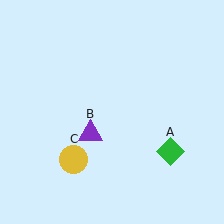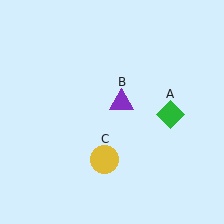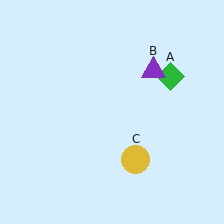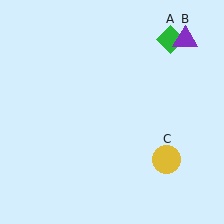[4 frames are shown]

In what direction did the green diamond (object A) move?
The green diamond (object A) moved up.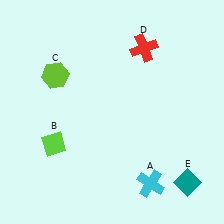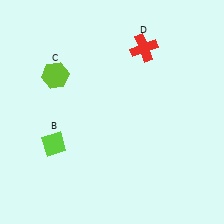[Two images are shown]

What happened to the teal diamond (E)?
The teal diamond (E) was removed in Image 2. It was in the bottom-right area of Image 1.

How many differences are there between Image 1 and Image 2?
There are 2 differences between the two images.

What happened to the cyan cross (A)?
The cyan cross (A) was removed in Image 2. It was in the bottom-right area of Image 1.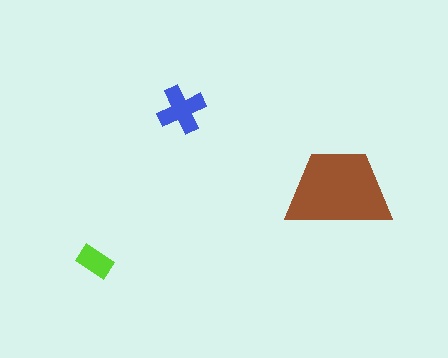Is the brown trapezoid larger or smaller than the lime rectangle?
Larger.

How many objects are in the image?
There are 3 objects in the image.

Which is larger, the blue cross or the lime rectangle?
The blue cross.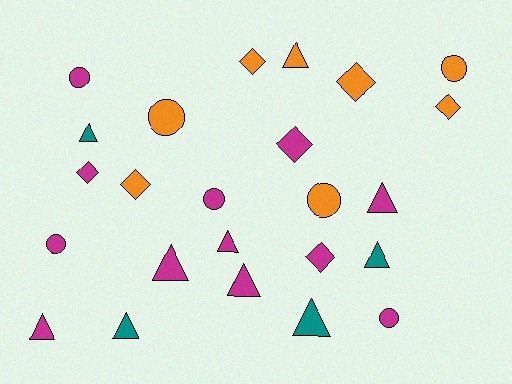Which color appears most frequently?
Magenta, with 12 objects.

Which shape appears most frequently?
Triangle, with 10 objects.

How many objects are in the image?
There are 24 objects.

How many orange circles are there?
There are 3 orange circles.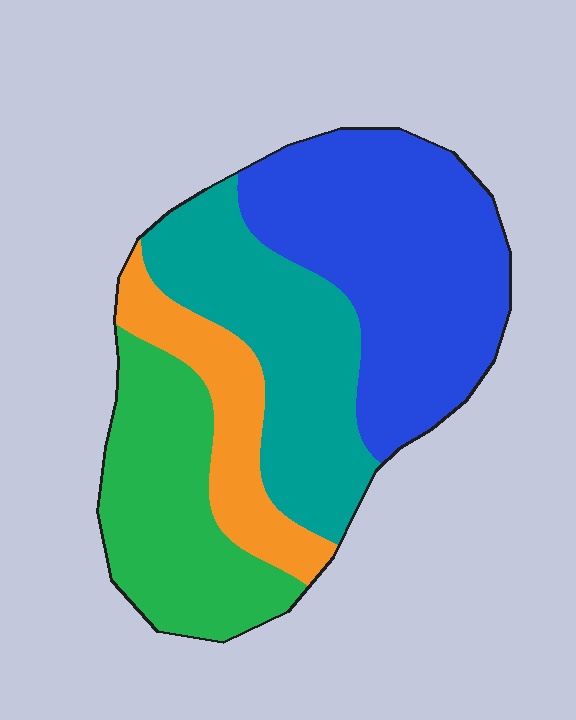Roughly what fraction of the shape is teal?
Teal takes up about one quarter (1/4) of the shape.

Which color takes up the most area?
Blue, at roughly 35%.